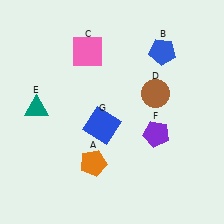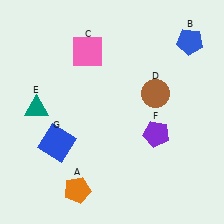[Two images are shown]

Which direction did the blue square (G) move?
The blue square (G) moved left.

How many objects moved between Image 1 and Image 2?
3 objects moved between the two images.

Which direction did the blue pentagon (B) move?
The blue pentagon (B) moved right.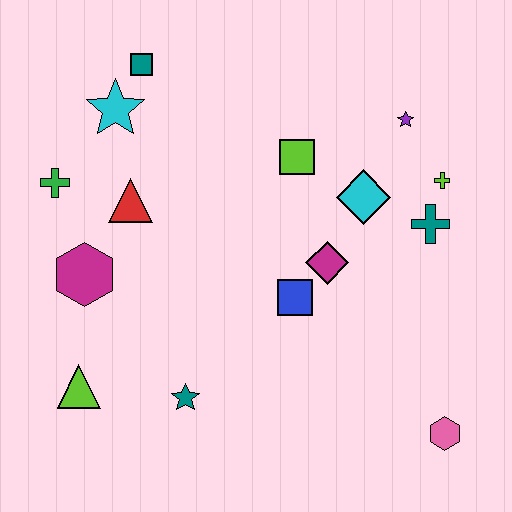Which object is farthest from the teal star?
The purple star is farthest from the teal star.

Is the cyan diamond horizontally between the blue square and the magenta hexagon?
No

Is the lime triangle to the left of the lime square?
Yes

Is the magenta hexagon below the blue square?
No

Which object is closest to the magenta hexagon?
The red triangle is closest to the magenta hexagon.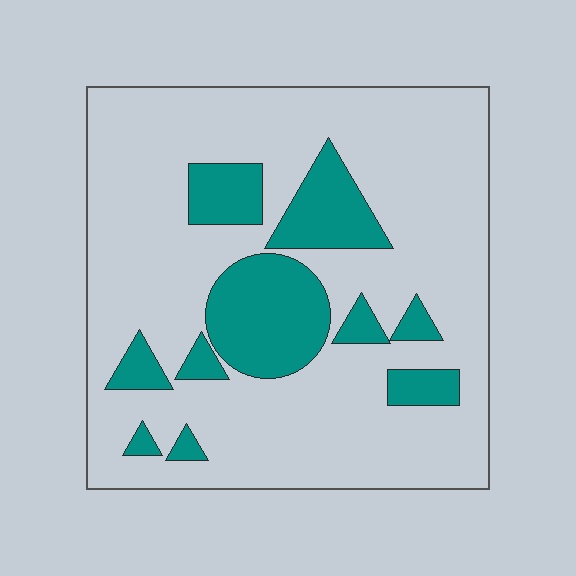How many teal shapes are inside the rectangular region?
10.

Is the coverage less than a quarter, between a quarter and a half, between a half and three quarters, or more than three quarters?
Less than a quarter.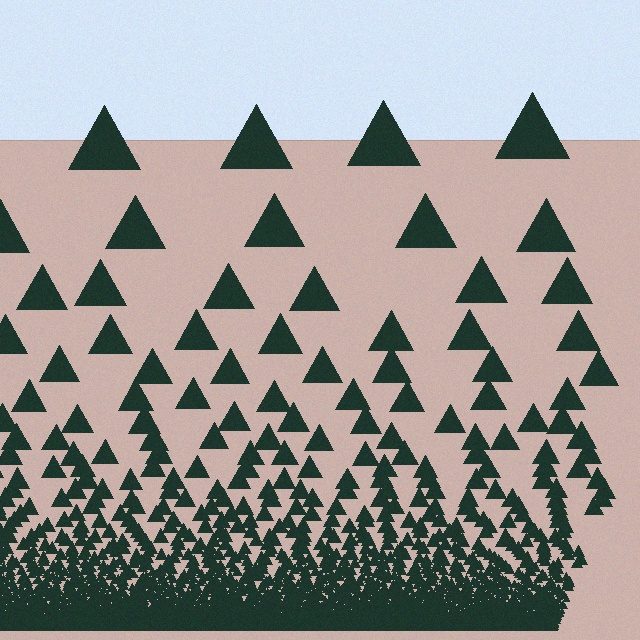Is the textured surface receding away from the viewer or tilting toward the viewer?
The surface appears to tilt toward the viewer. Texture elements get larger and sparser toward the top.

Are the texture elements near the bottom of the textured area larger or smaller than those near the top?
Smaller. The gradient is inverted — elements near the bottom are smaller and denser.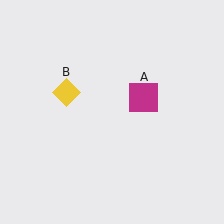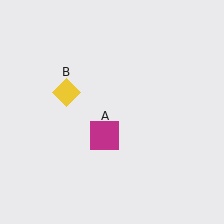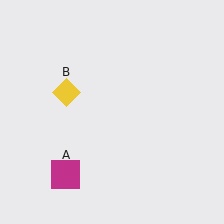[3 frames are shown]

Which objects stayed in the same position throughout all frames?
Yellow diamond (object B) remained stationary.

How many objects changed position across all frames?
1 object changed position: magenta square (object A).